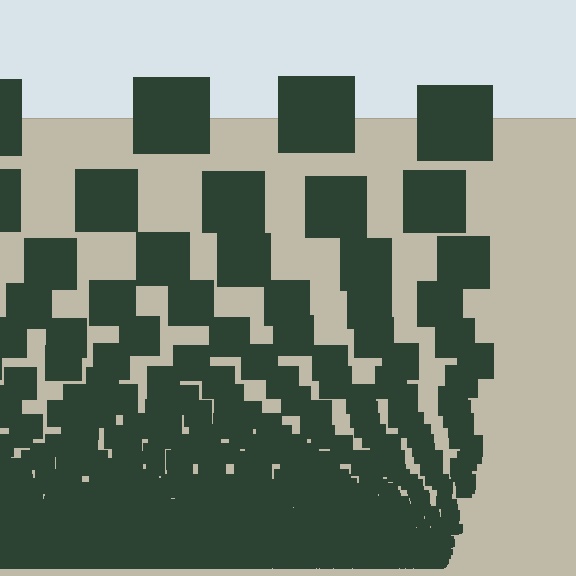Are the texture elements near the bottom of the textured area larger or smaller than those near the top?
Smaller. The gradient is inverted — elements near the bottom are smaller and denser.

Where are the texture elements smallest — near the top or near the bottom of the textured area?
Near the bottom.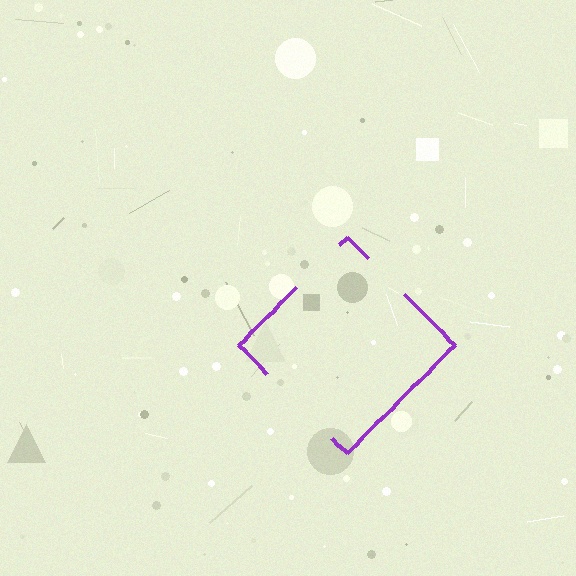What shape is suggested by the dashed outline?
The dashed outline suggests a diamond.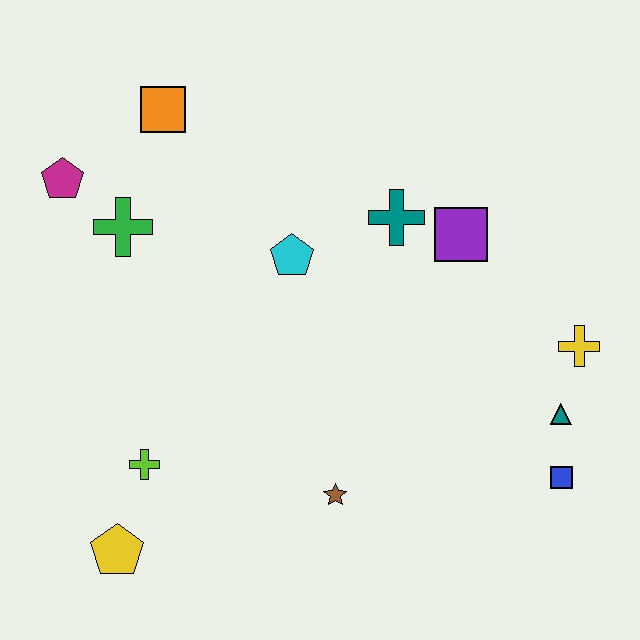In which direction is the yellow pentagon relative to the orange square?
The yellow pentagon is below the orange square.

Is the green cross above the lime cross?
Yes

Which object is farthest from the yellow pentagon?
The yellow cross is farthest from the yellow pentagon.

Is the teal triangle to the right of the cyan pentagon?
Yes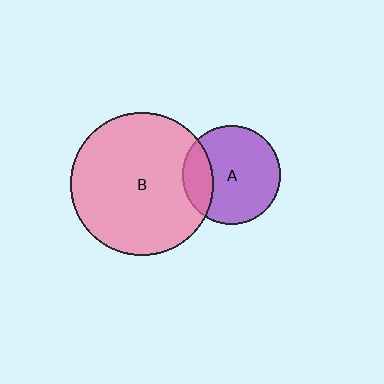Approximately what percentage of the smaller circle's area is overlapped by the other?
Approximately 20%.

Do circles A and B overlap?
Yes.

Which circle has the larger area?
Circle B (pink).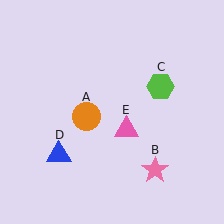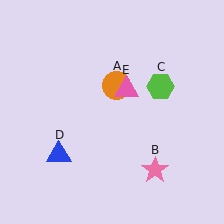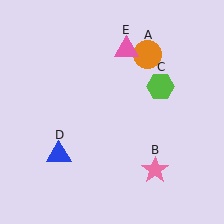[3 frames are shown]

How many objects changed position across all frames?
2 objects changed position: orange circle (object A), pink triangle (object E).